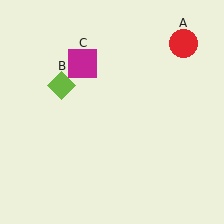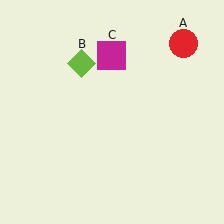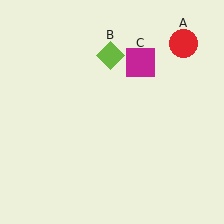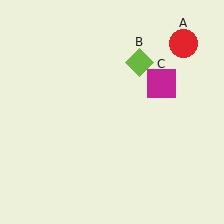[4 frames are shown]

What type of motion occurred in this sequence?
The lime diamond (object B), magenta square (object C) rotated clockwise around the center of the scene.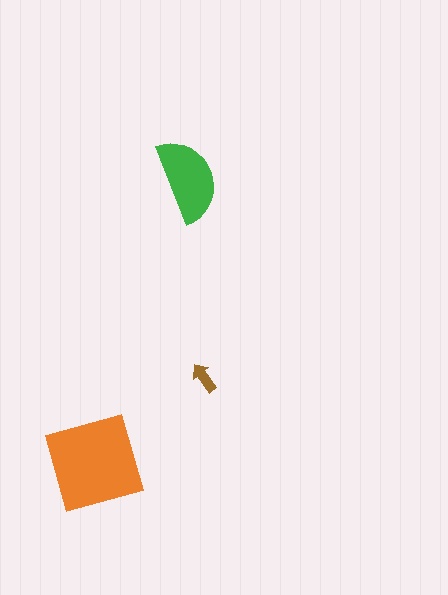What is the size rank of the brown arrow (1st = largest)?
3rd.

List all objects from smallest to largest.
The brown arrow, the green semicircle, the orange square.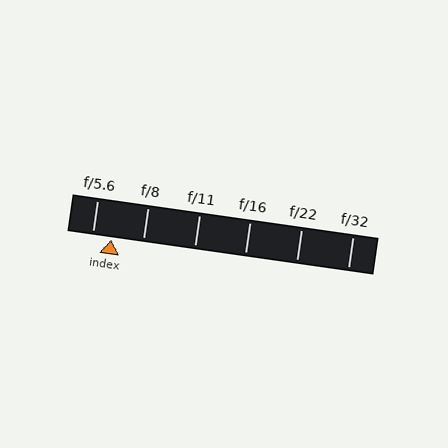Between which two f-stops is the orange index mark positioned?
The index mark is between f/5.6 and f/8.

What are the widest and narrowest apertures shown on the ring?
The widest aperture shown is f/5.6 and the narrowest is f/32.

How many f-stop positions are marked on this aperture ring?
There are 6 f-stop positions marked.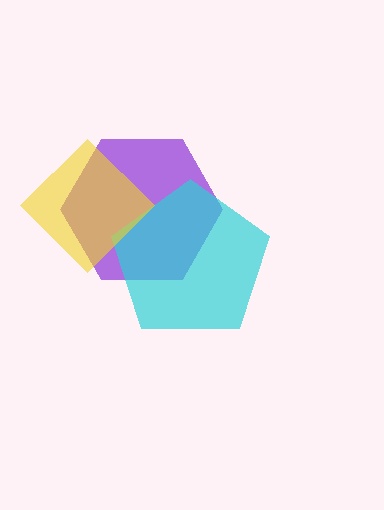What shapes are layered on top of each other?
The layered shapes are: a purple hexagon, a cyan pentagon, a yellow diamond.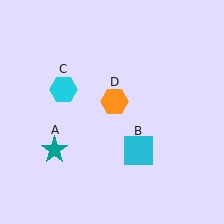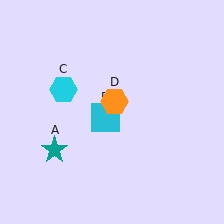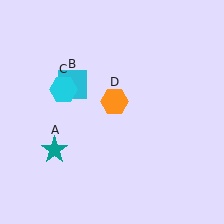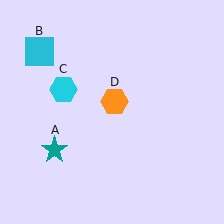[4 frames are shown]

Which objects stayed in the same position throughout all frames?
Teal star (object A) and cyan hexagon (object C) and orange hexagon (object D) remained stationary.